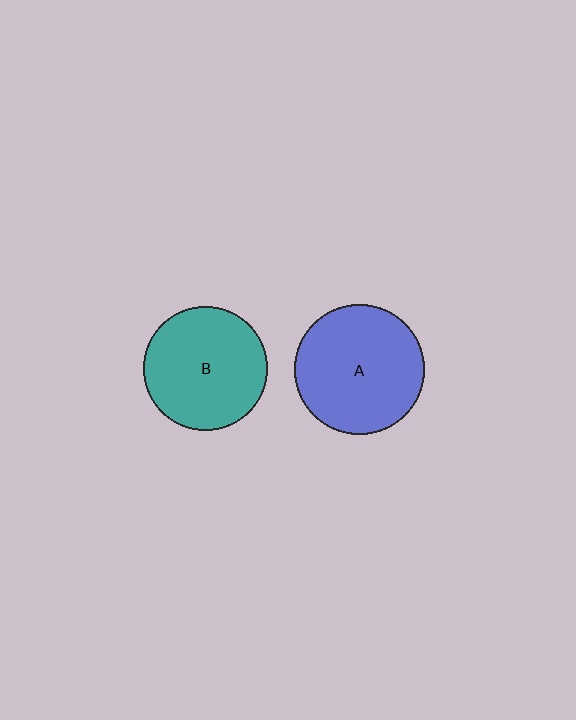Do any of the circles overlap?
No, none of the circles overlap.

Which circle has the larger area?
Circle A (blue).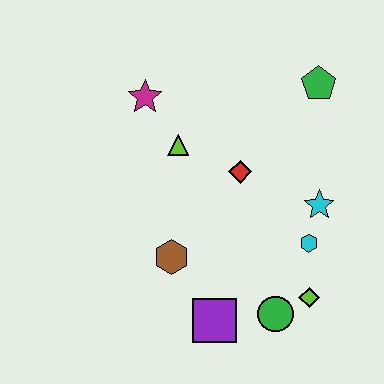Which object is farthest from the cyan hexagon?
The magenta star is farthest from the cyan hexagon.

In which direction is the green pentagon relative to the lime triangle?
The green pentagon is to the right of the lime triangle.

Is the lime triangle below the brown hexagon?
No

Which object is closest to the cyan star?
The cyan hexagon is closest to the cyan star.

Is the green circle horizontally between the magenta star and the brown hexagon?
No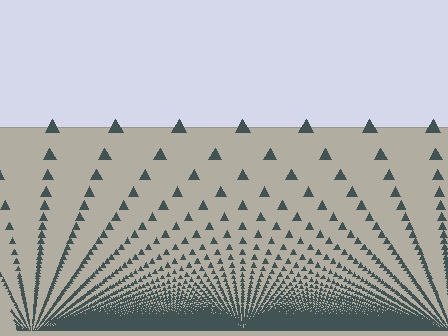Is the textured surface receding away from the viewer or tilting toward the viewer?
The surface appears to tilt toward the viewer. Texture elements get larger and sparser toward the top.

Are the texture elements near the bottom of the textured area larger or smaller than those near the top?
Smaller. The gradient is inverted — elements near the bottom are smaller and denser.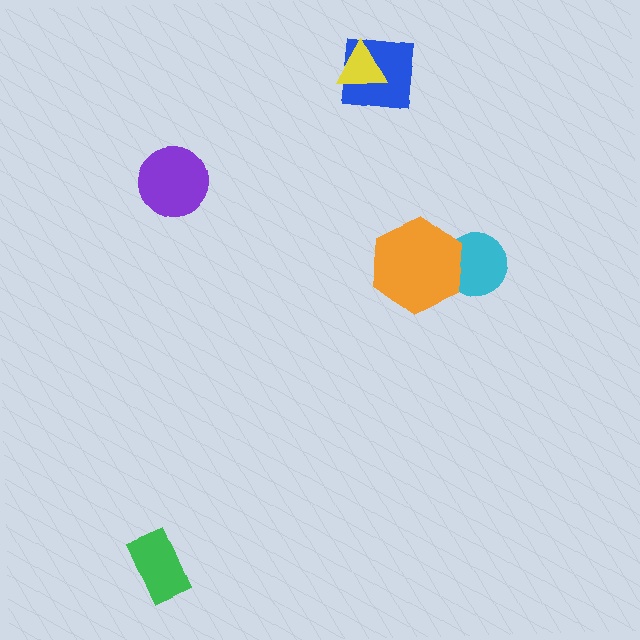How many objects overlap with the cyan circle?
1 object overlaps with the cyan circle.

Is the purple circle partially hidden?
No, no other shape covers it.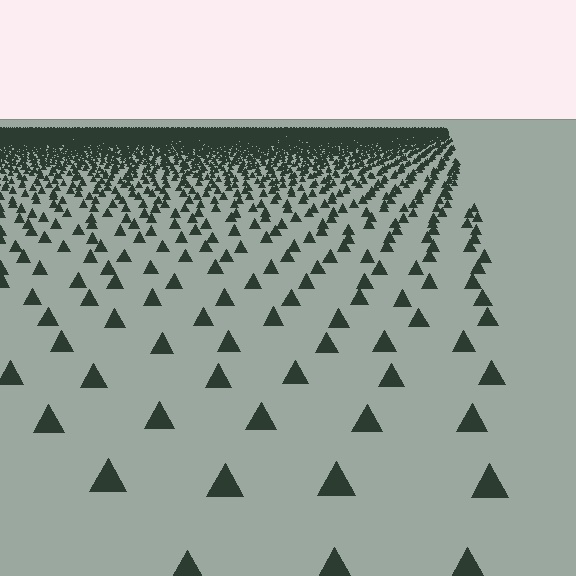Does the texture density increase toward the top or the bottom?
Density increases toward the top.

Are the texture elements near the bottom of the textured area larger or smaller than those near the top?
Larger. Near the bottom, elements are closer to the viewer and appear at a bigger on-screen size.